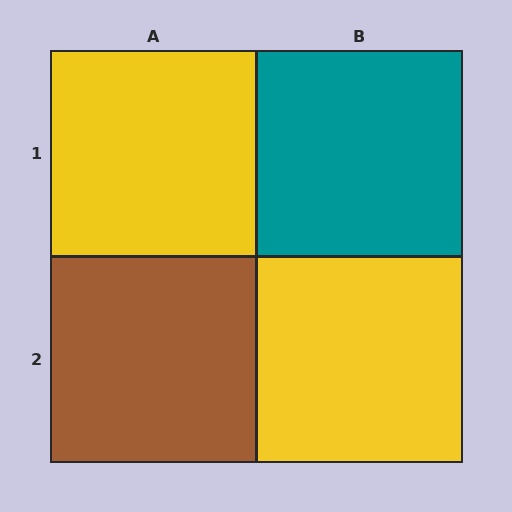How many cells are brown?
1 cell is brown.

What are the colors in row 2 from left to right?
Brown, yellow.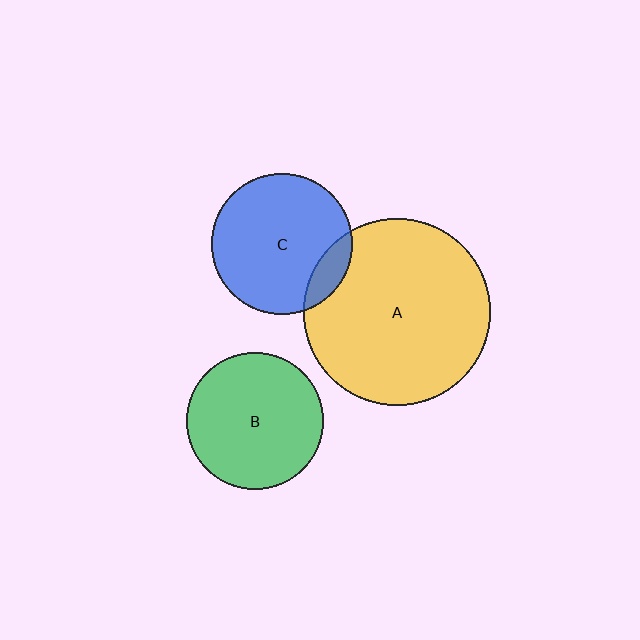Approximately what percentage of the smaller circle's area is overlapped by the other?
Approximately 15%.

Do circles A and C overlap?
Yes.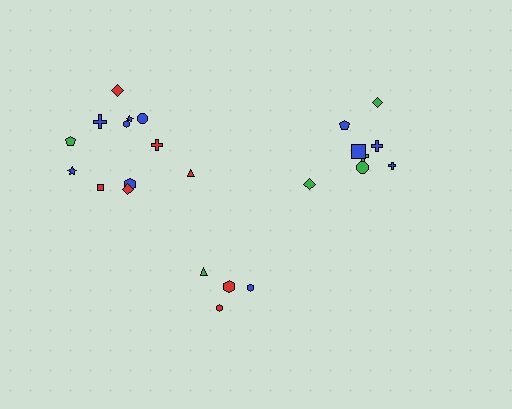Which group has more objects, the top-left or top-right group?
The top-left group.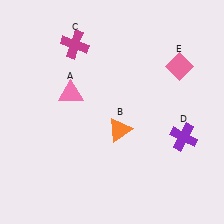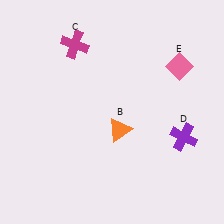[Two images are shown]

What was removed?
The pink triangle (A) was removed in Image 2.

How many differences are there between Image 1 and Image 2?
There is 1 difference between the two images.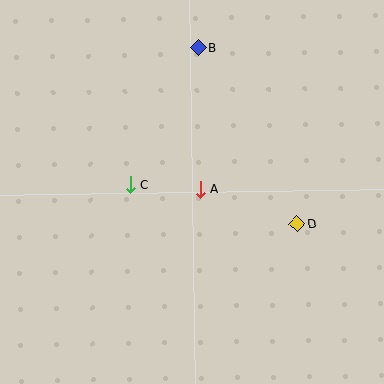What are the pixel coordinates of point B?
Point B is at (198, 48).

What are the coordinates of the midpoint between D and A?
The midpoint between D and A is at (249, 207).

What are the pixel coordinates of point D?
Point D is at (297, 224).